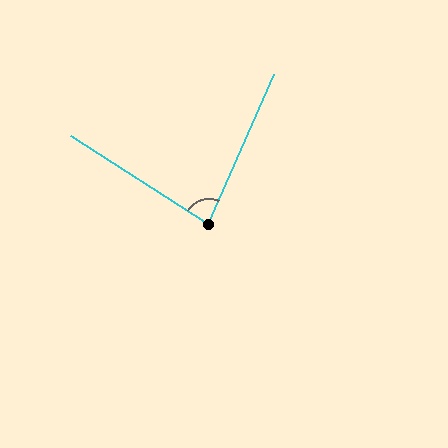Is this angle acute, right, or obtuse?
It is acute.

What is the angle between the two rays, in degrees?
Approximately 81 degrees.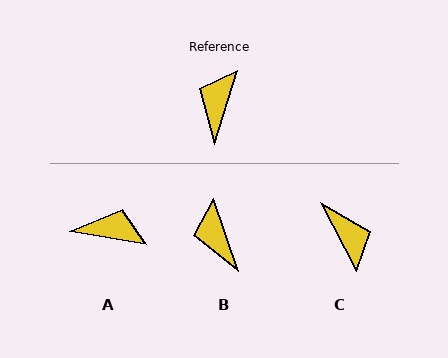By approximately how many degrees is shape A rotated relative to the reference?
Approximately 82 degrees clockwise.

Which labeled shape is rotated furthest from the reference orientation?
C, about 135 degrees away.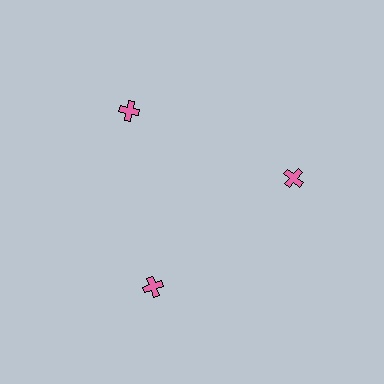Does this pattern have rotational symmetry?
Yes, this pattern has 3-fold rotational symmetry. It looks the same after rotating 120 degrees around the center.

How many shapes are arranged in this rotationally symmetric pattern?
There are 3 shapes, arranged in 3 groups of 1.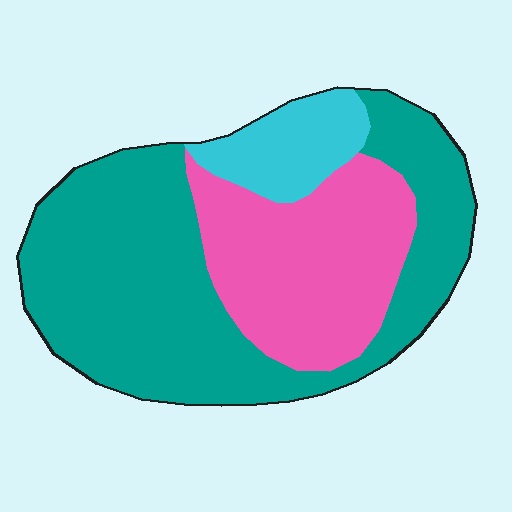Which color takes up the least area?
Cyan, at roughly 10%.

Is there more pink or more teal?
Teal.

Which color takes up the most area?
Teal, at roughly 60%.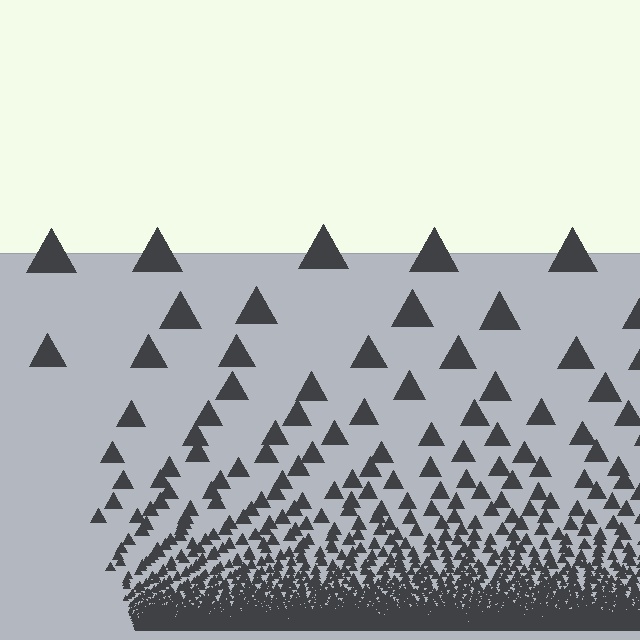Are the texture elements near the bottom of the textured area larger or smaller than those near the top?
Smaller. The gradient is inverted — elements near the bottom are smaller and denser.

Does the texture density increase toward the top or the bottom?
Density increases toward the bottom.